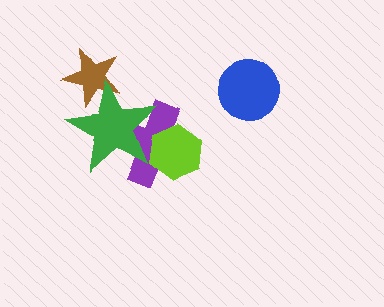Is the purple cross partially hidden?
Yes, it is partially covered by another shape.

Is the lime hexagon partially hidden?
Yes, it is partially covered by another shape.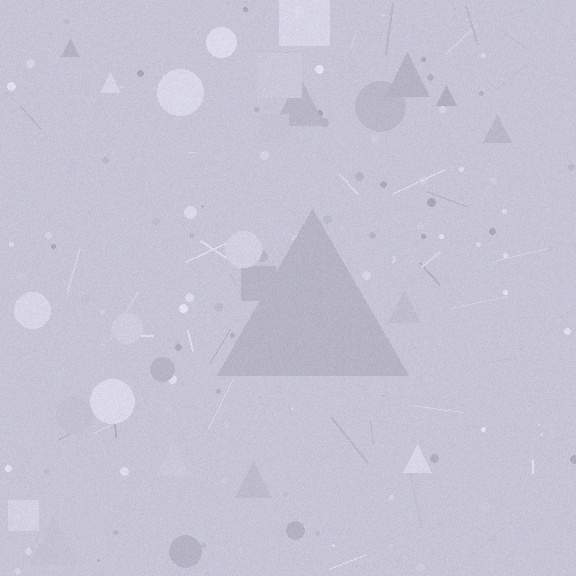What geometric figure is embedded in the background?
A triangle is embedded in the background.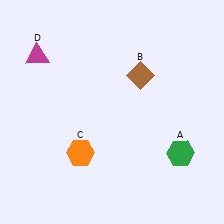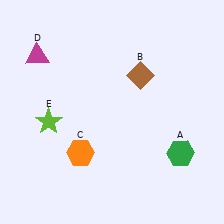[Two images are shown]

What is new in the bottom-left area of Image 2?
A lime star (E) was added in the bottom-left area of Image 2.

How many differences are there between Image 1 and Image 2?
There is 1 difference between the two images.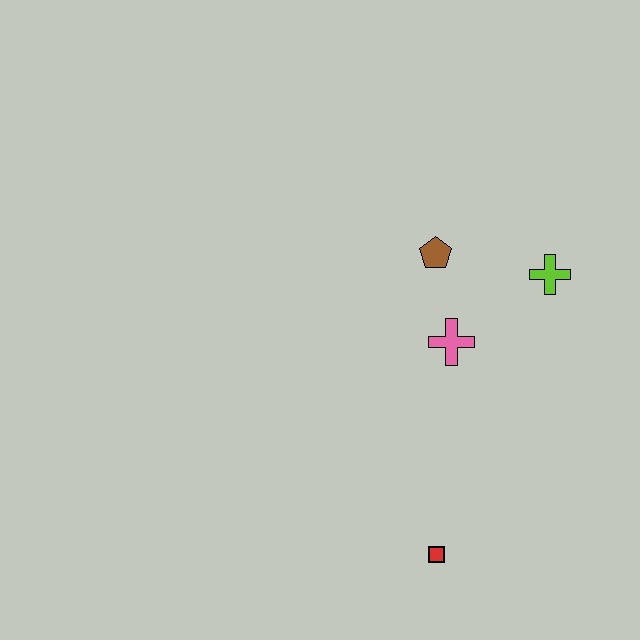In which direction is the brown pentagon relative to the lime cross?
The brown pentagon is to the left of the lime cross.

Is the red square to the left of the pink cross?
Yes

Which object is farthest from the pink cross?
The red square is farthest from the pink cross.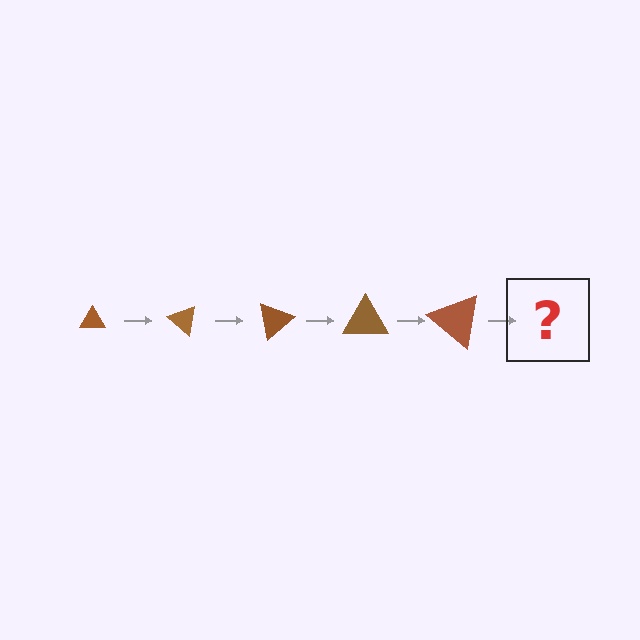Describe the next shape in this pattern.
It should be a triangle, larger than the previous one and rotated 200 degrees from the start.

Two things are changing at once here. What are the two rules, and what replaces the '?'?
The two rules are that the triangle grows larger each step and it rotates 40 degrees each step. The '?' should be a triangle, larger than the previous one and rotated 200 degrees from the start.